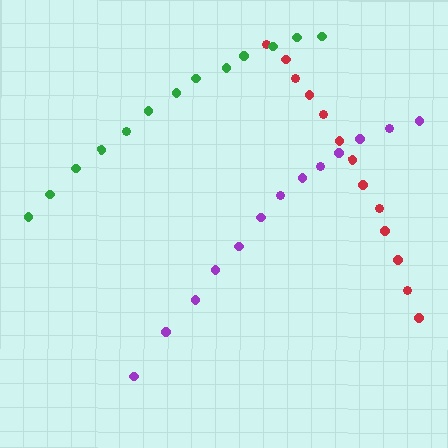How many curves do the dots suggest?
There are 3 distinct paths.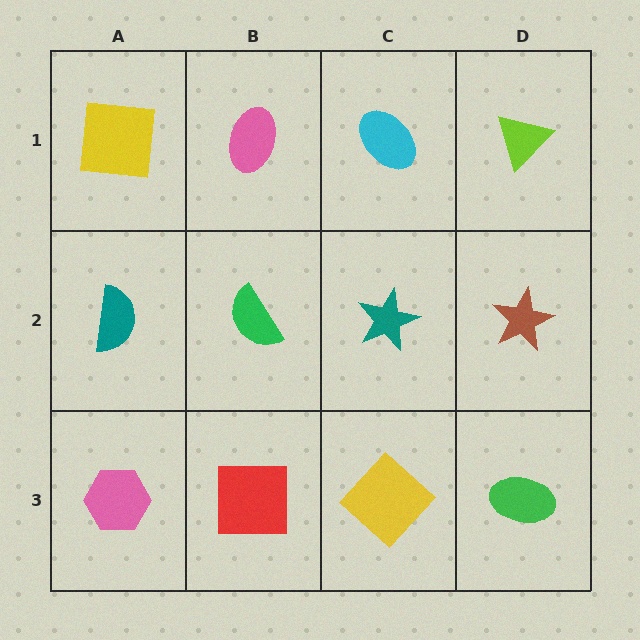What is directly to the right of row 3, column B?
A yellow diamond.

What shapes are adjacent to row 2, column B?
A pink ellipse (row 1, column B), a red square (row 3, column B), a teal semicircle (row 2, column A), a teal star (row 2, column C).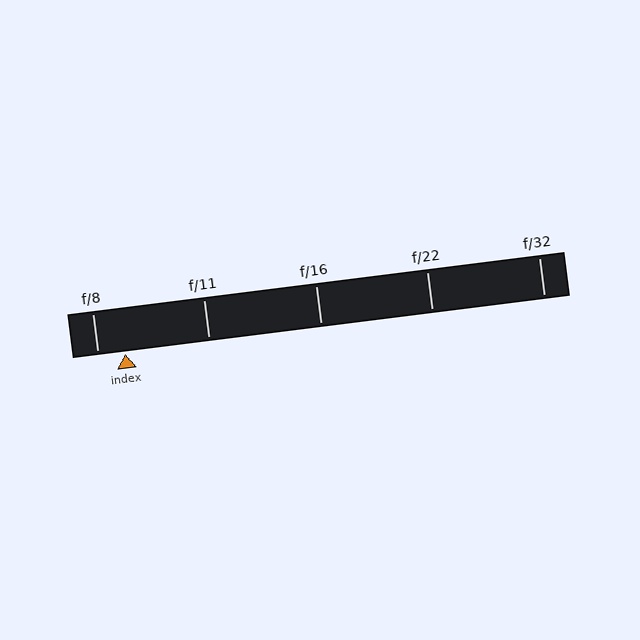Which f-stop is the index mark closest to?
The index mark is closest to f/8.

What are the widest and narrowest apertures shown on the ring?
The widest aperture shown is f/8 and the narrowest is f/32.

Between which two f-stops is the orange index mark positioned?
The index mark is between f/8 and f/11.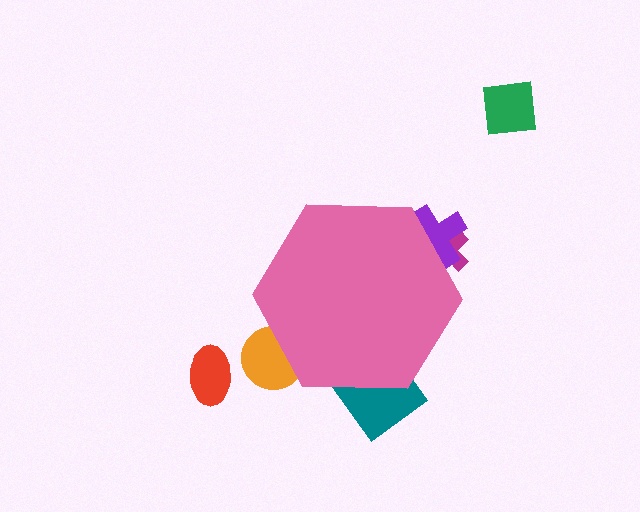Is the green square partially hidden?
No, the green square is fully visible.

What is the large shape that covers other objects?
A pink hexagon.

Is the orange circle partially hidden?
Yes, the orange circle is partially hidden behind the pink hexagon.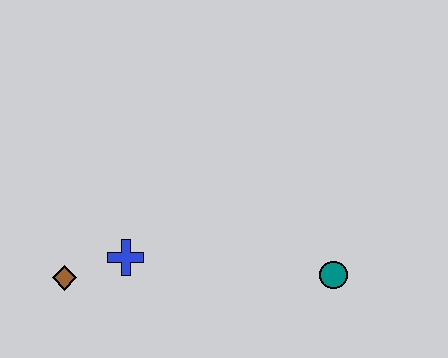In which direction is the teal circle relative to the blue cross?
The teal circle is to the right of the blue cross.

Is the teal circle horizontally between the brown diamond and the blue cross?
No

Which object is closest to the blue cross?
The brown diamond is closest to the blue cross.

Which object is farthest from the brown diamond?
The teal circle is farthest from the brown diamond.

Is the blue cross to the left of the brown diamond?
No